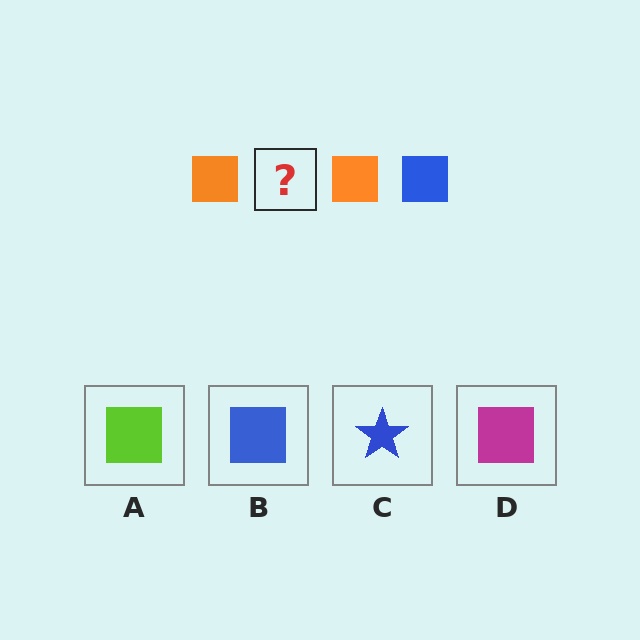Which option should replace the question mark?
Option B.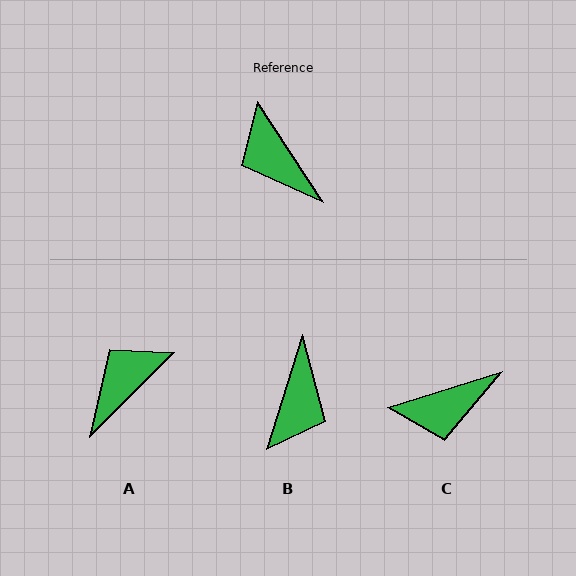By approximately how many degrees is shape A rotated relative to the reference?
Approximately 78 degrees clockwise.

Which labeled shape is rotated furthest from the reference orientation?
B, about 129 degrees away.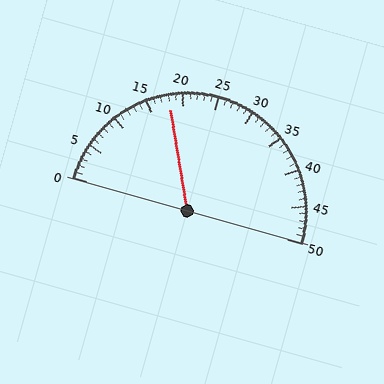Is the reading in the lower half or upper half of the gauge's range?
The reading is in the lower half of the range (0 to 50).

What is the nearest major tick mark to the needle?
The nearest major tick mark is 20.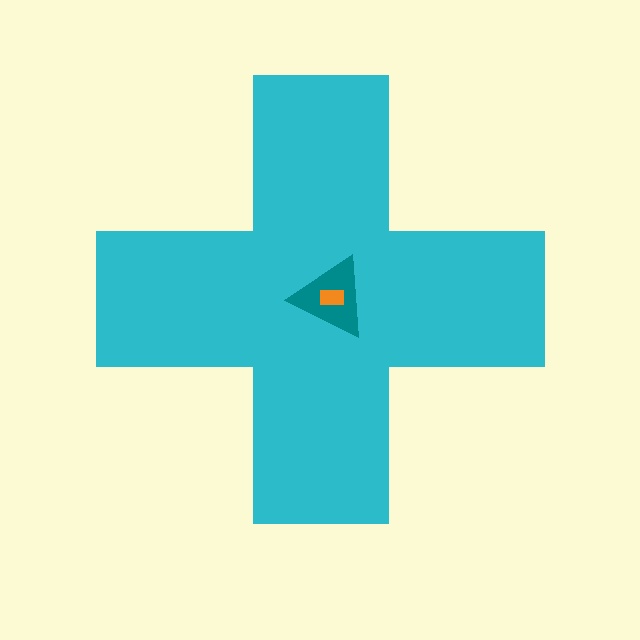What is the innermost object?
The orange rectangle.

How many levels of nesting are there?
3.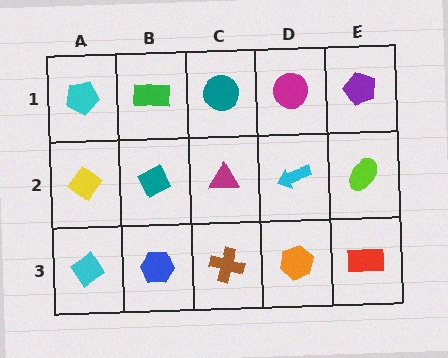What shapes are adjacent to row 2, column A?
A cyan pentagon (row 1, column A), a cyan diamond (row 3, column A), a teal diamond (row 2, column B).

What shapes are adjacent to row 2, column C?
A teal circle (row 1, column C), a brown cross (row 3, column C), a teal diamond (row 2, column B), a cyan arrow (row 2, column D).